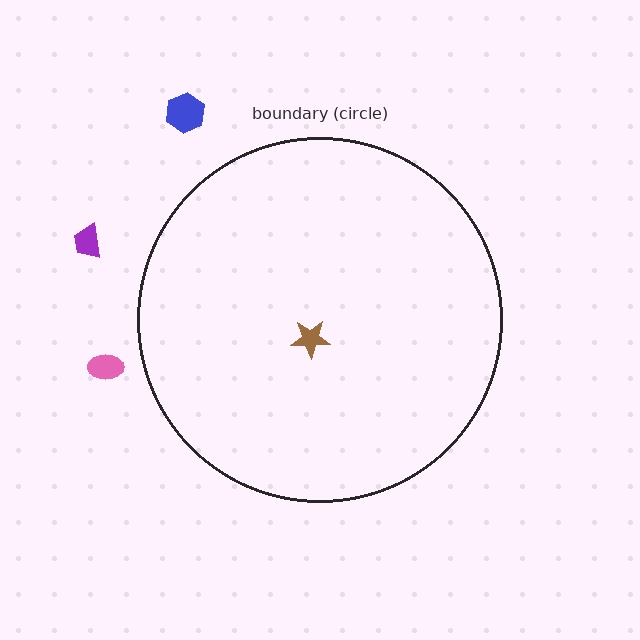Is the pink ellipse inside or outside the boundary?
Outside.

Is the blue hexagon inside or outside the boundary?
Outside.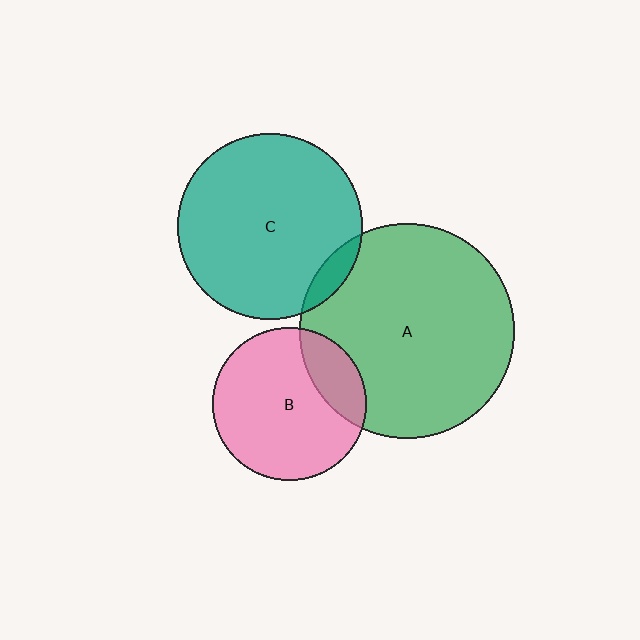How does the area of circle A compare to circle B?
Approximately 2.0 times.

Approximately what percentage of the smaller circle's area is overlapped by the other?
Approximately 5%.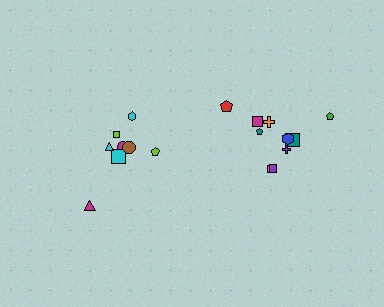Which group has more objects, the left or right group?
The right group.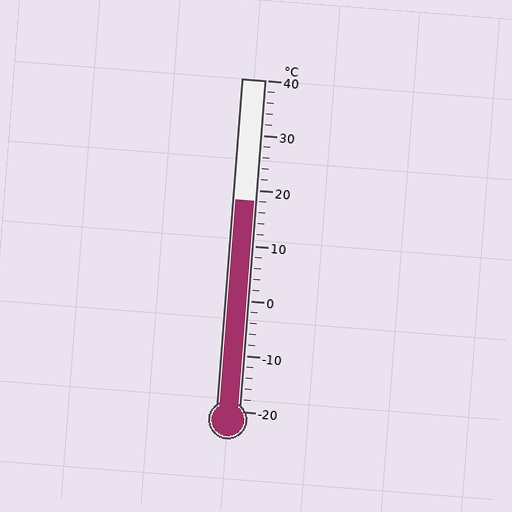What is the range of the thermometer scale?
The thermometer scale ranges from -20°C to 40°C.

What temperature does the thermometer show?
The thermometer shows approximately 18°C.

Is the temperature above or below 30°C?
The temperature is below 30°C.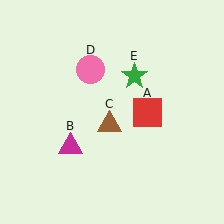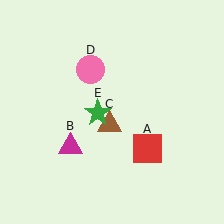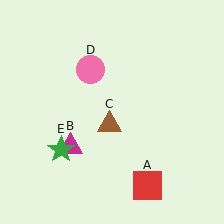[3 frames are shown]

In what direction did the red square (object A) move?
The red square (object A) moved down.